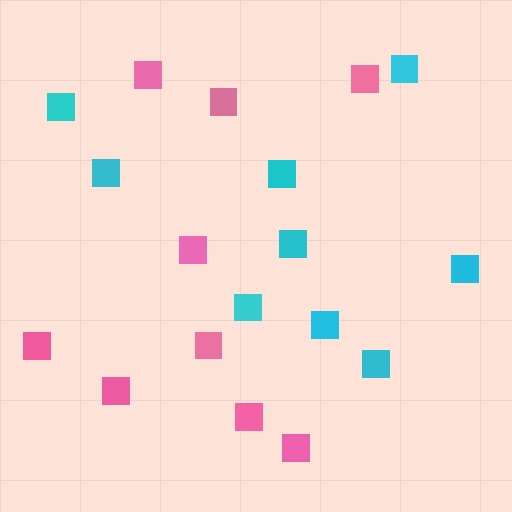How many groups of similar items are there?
There are 2 groups: one group of cyan squares (9) and one group of pink squares (9).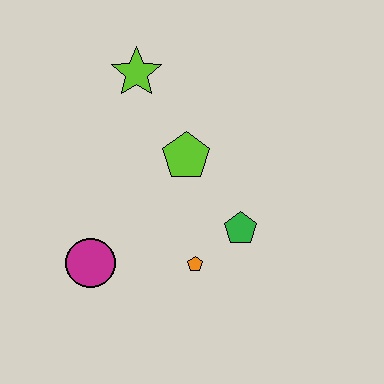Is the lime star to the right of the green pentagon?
No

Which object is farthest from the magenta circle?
The lime star is farthest from the magenta circle.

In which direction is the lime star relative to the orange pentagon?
The lime star is above the orange pentagon.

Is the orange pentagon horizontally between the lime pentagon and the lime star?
No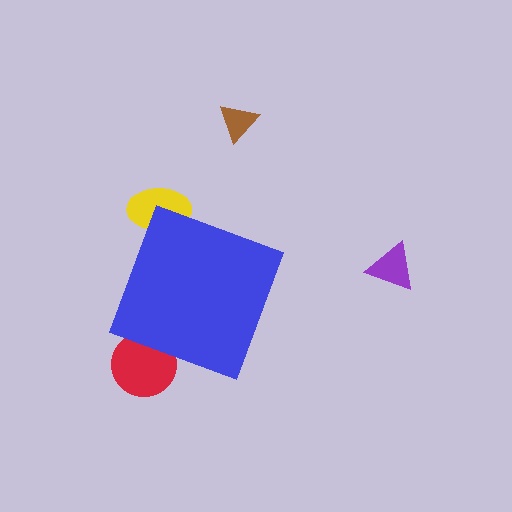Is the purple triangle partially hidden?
No, the purple triangle is fully visible.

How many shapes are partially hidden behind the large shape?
2 shapes are partially hidden.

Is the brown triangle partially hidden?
No, the brown triangle is fully visible.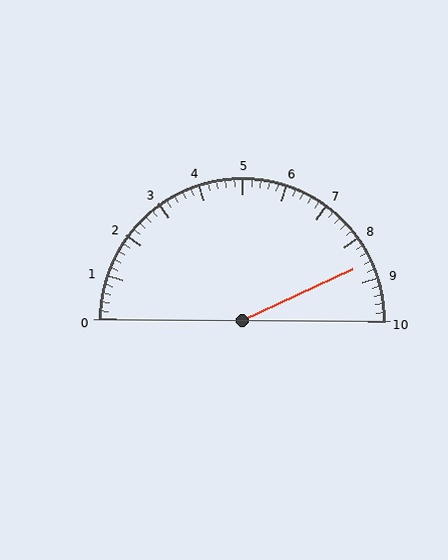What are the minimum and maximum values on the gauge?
The gauge ranges from 0 to 10.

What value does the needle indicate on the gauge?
The needle indicates approximately 8.6.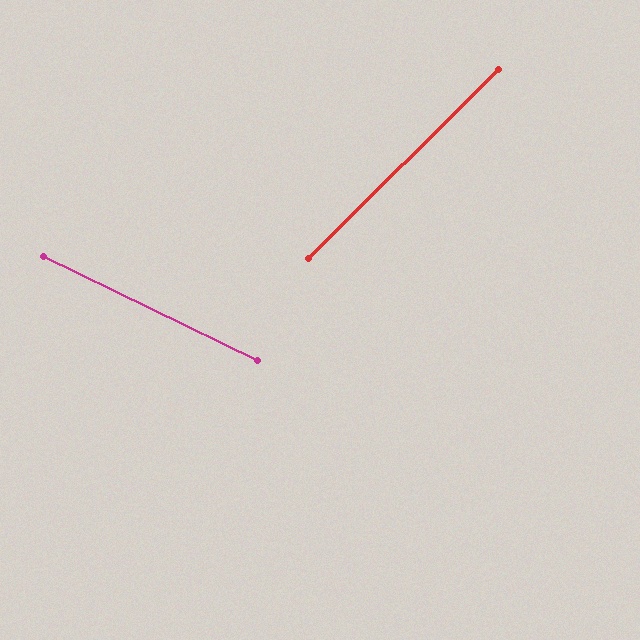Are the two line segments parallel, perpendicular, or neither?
Neither parallel nor perpendicular — they differ by about 71°.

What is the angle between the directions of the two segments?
Approximately 71 degrees.